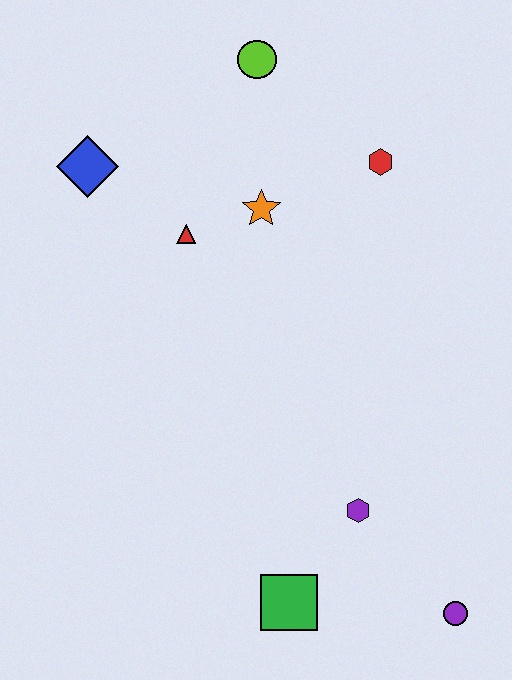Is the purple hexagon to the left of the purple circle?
Yes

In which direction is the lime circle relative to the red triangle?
The lime circle is above the red triangle.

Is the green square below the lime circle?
Yes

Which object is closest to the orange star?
The red triangle is closest to the orange star.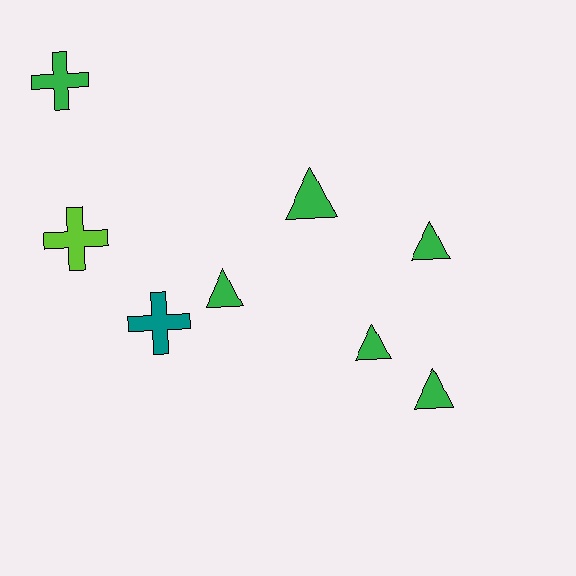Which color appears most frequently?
Green, with 6 objects.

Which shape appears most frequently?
Triangle, with 5 objects.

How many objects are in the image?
There are 8 objects.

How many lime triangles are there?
There are no lime triangles.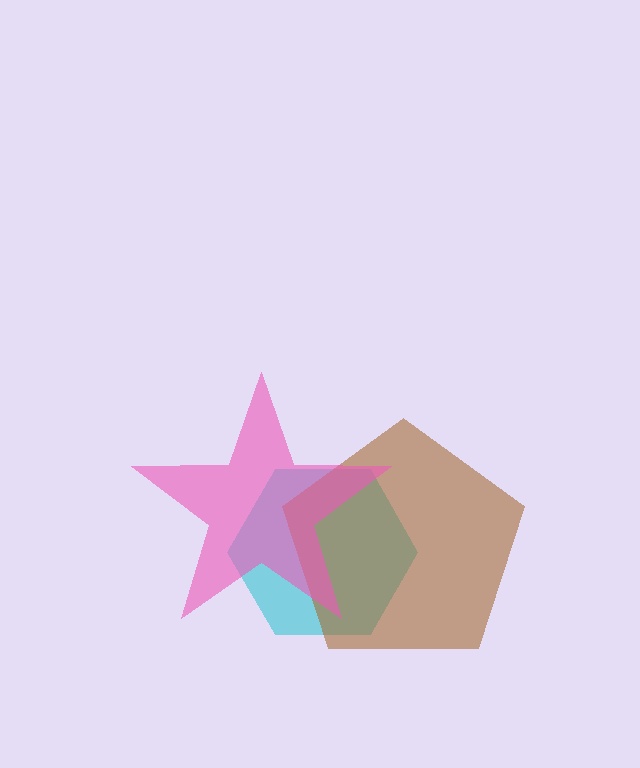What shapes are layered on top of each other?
The layered shapes are: a cyan hexagon, a brown pentagon, a pink star.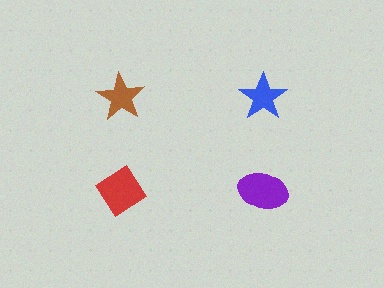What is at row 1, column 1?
A brown star.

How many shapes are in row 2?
2 shapes.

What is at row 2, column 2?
A purple ellipse.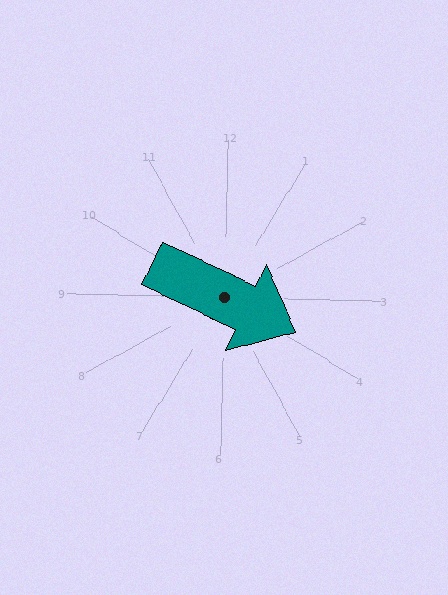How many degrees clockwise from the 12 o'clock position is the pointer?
Approximately 114 degrees.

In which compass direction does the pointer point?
Southeast.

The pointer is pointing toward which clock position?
Roughly 4 o'clock.